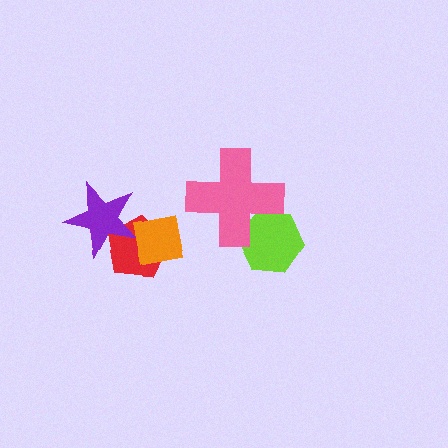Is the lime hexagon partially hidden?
Yes, it is partially covered by another shape.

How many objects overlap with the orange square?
2 objects overlap with the orange square.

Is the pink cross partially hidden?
No, no other shape covers it.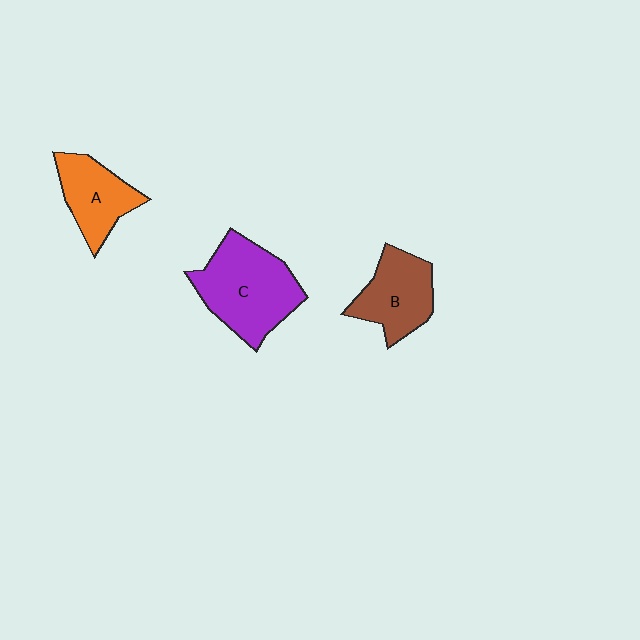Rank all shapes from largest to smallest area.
From largest to smallest: C (purple), B (brown), A (orange).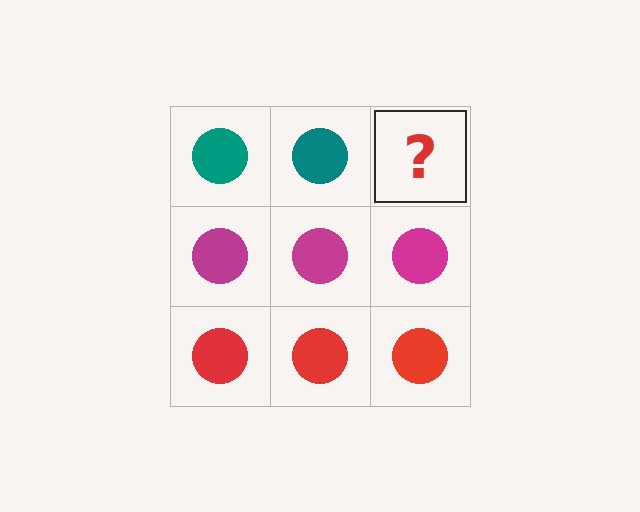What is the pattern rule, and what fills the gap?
The rule is that each row has a consistent color. The gap should be filled with a teal circle.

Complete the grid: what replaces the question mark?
The question mark should be replaced with a teal circle.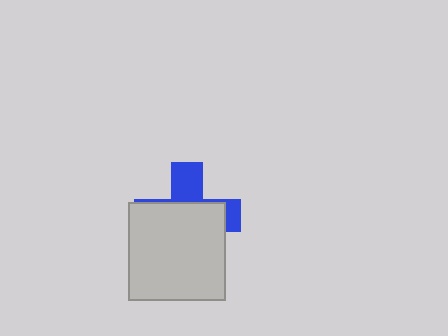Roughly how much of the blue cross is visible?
A small part of it is visible (roughly 32%).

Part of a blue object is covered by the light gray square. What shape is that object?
It is a cross.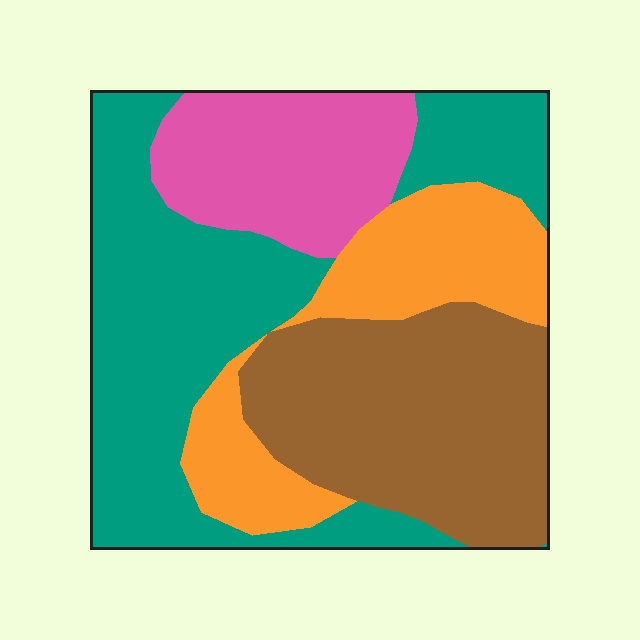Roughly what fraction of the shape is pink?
Pink covers 17% of the shape.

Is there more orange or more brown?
Brown.